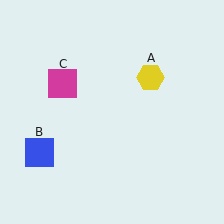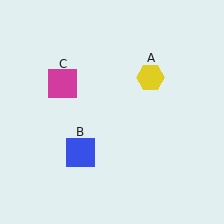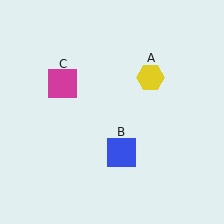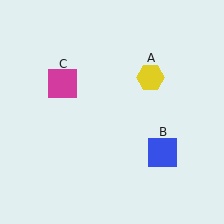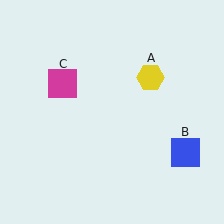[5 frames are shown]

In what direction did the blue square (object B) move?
The blue square (object B) moved right.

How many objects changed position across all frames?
1 object changed position: blue square (object B).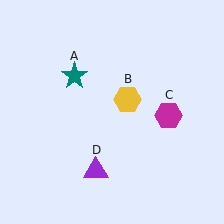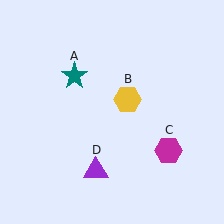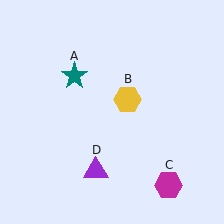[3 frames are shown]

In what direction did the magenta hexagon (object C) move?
The magenta hexagon (object C) moved down.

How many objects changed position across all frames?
1 object changed position: magenta hexagon (object C).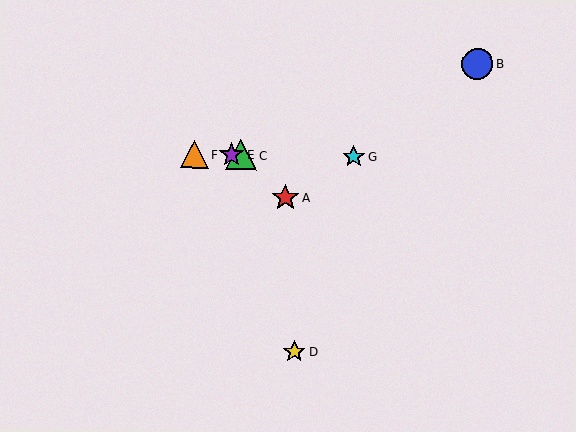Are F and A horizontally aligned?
No, F is at y≈154 and A is at y≈198.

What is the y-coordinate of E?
Object E is at y≈155.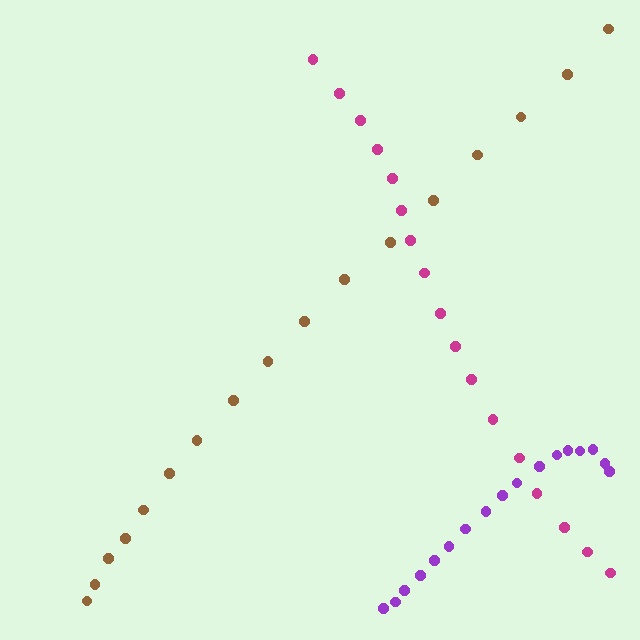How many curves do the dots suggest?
There are 3 distinct paths.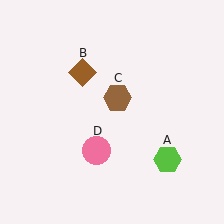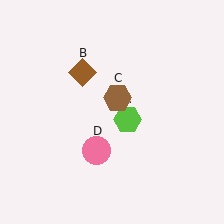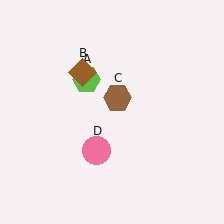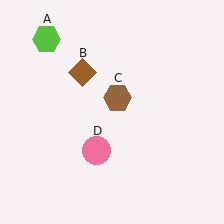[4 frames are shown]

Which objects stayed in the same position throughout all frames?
Brown diamond (object B) and brown hexagon (object C) and pink circle (object D) remained stationary.